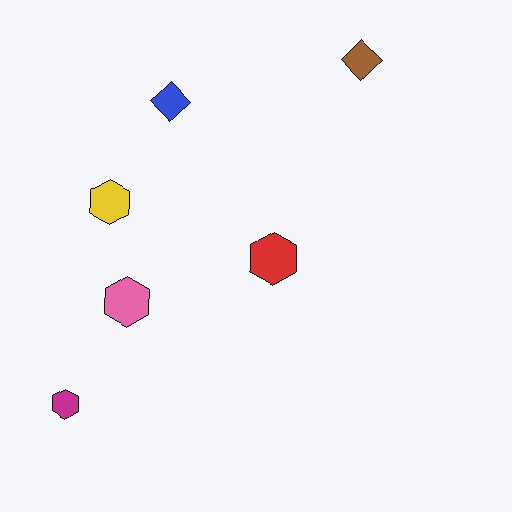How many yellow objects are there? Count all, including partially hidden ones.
There is 1 yellow object.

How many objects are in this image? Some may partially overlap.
There are 6 objects.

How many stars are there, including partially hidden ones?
There are no stars.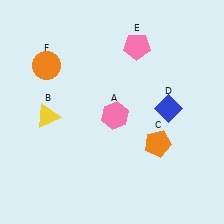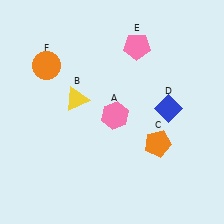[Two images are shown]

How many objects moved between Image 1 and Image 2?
1 object moved between the two images.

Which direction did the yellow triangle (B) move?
The yellow triangle (B) moved right.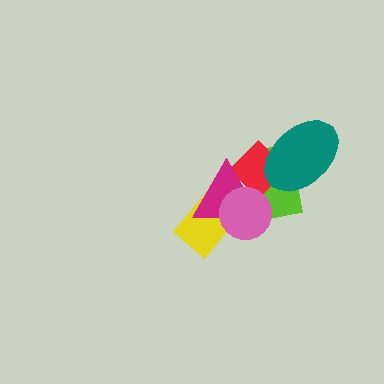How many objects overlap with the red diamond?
4 objects overlap with the red diamond.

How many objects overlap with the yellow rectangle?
2 objects overlap with the yellow rectangle.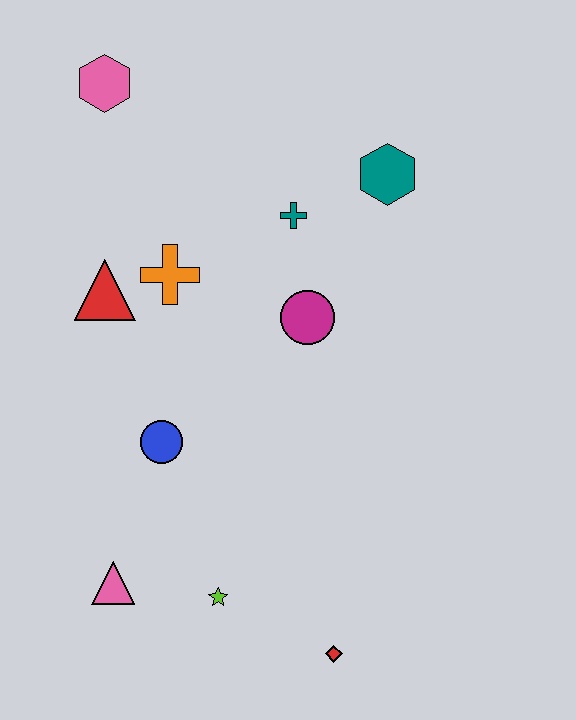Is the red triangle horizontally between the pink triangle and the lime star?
No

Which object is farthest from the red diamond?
The pink hexagon is farthest from the red diamond.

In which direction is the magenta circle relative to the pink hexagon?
The magenta circle is below the pink hexagon.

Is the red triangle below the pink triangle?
No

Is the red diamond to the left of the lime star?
No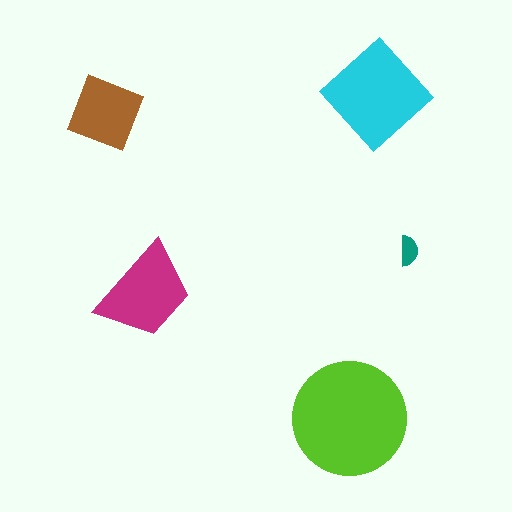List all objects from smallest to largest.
The teal semicircle, the brown square, the magenta trapezoid, the cyan diamond, the lime circle.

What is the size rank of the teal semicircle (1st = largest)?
5th.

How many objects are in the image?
There are 5 objects in the image.